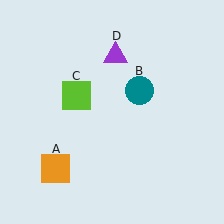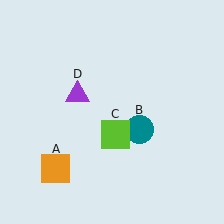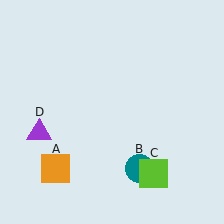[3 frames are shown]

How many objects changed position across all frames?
3 objects changed position: teal circle (object B), lime square (object C), purple triangle (object D).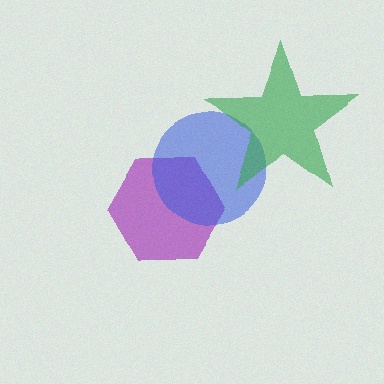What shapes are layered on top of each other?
The layered shapes are: a purple hexagon, a blue circle, a green star.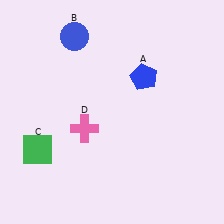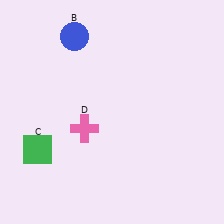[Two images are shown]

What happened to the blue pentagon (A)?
The blue pentagon (A) was removed in Image 2. It was in the top-right area of Image 1.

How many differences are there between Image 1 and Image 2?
There is 1 difference between the two images.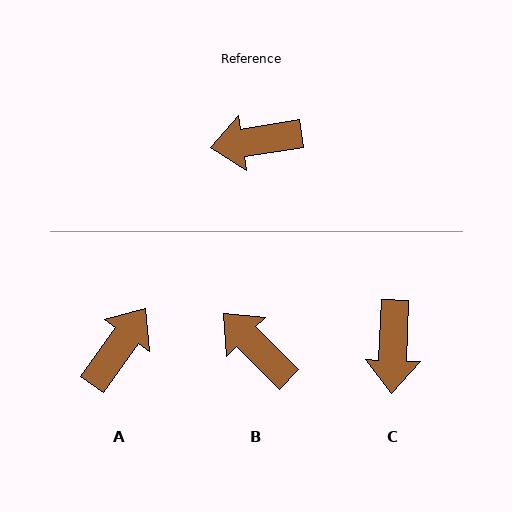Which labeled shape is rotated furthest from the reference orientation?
A, about 134 degrees away.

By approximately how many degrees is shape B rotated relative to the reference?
Approximately 54 degrees clockwise.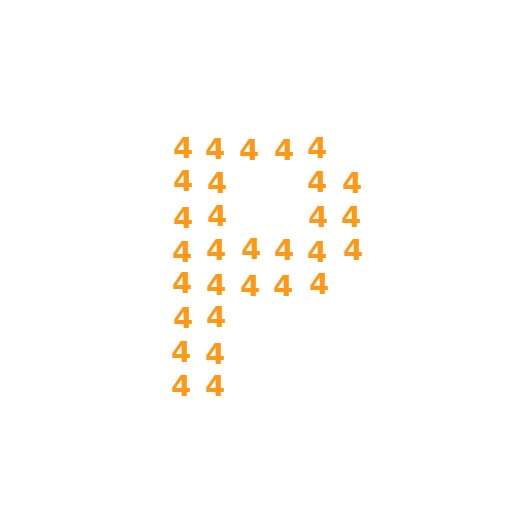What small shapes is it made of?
It is made of small digit 4's.